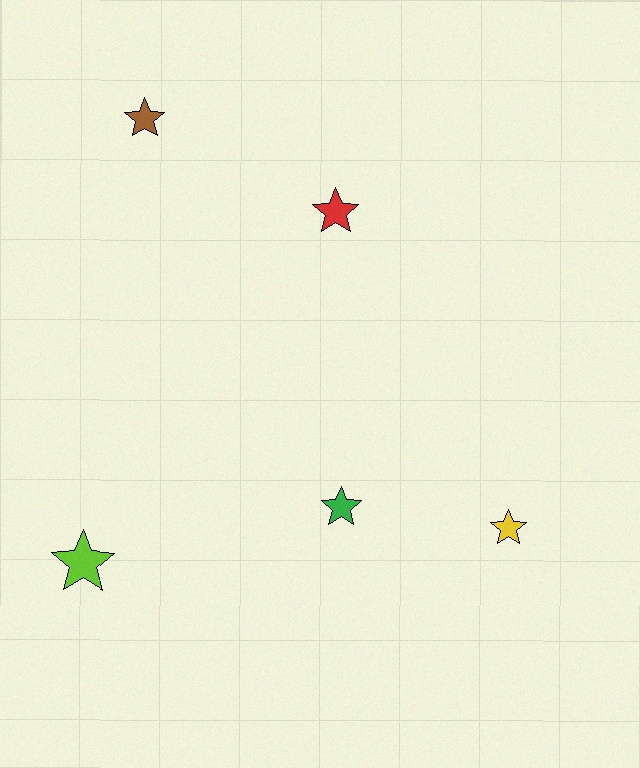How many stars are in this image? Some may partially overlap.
There are 5 stars.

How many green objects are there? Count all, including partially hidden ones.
There is 1 green object.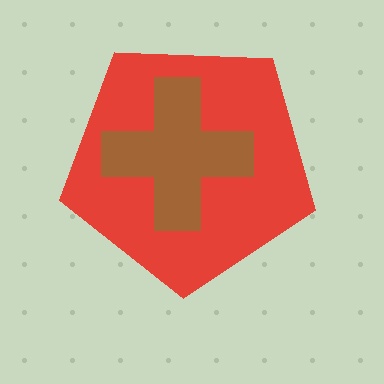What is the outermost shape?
The red pentagon.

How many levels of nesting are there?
2.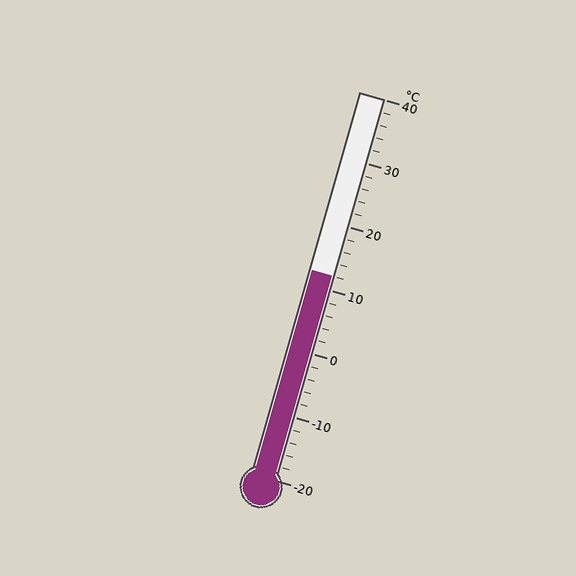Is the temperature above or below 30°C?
The temperature is below 30°C.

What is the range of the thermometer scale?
The thermometer scale ranges from -20°C to 40°C.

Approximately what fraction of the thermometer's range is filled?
The thermometer is filled to approximately 55% of its range.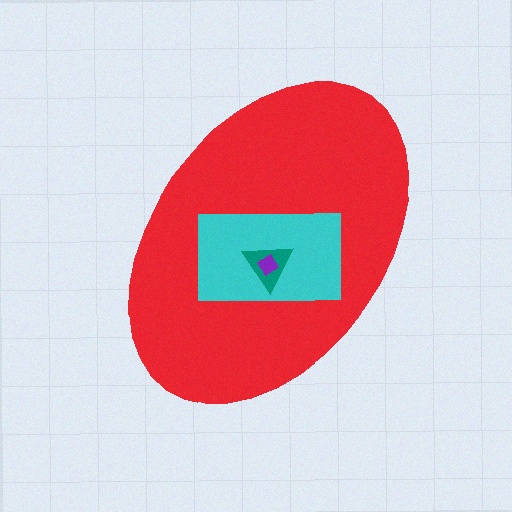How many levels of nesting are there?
4.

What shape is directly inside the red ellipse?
The cyan rectangle.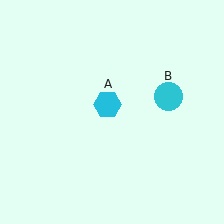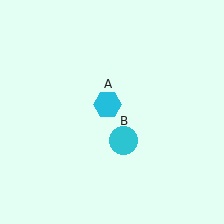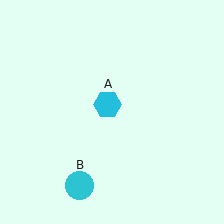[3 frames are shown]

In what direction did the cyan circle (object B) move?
The cyan circle (object B) moved down and to the left.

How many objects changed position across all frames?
1 object changed position: cyan circle (object B).